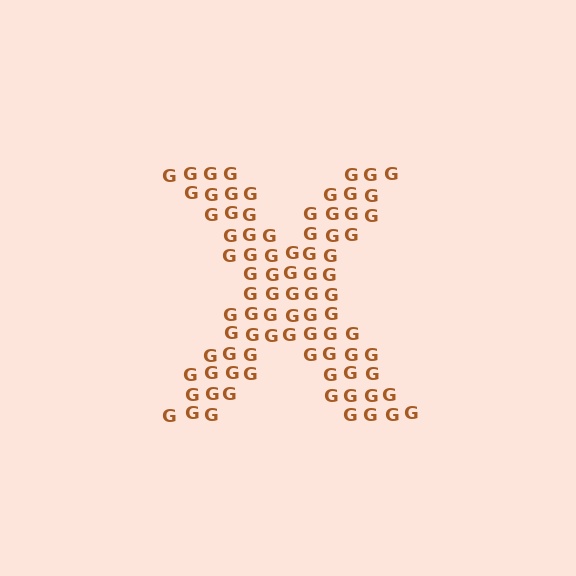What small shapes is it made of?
It is made of small letter G's.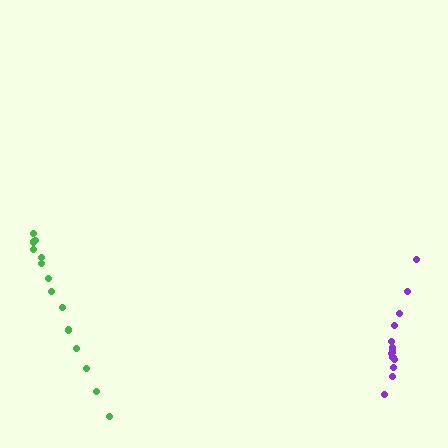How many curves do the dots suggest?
There are 2 distinct paths.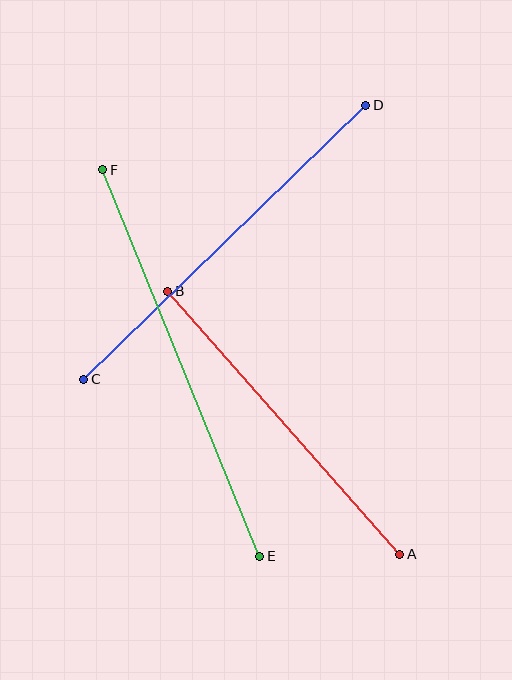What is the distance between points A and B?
The distance is approximately 351 pixels.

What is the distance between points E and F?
The distance is approximately 417 pixels.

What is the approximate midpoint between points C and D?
The midpoint is at approximately (225, 242) pixels.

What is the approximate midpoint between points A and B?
The midpoint is at approximately (284, 423) pixels.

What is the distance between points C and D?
The distance is approximately 393 pixels.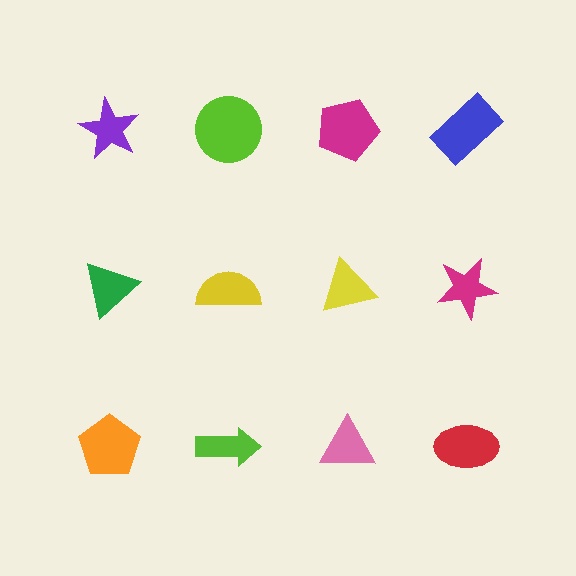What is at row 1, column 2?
A lime circle.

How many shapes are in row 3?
4 shapes.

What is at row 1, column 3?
A magenta pentagon.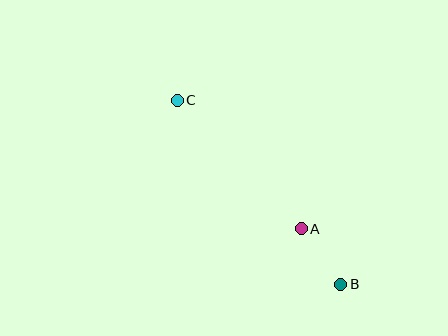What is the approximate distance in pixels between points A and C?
The distance between A and C is approximately 179 pixels.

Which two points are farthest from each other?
Points B and C are farthest from each other.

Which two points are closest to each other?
Points A and B are closest to each other.